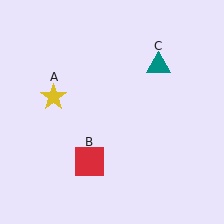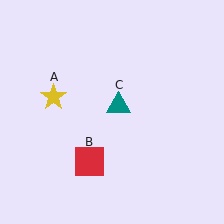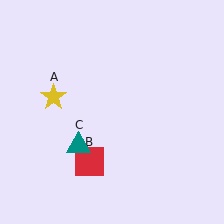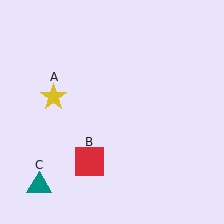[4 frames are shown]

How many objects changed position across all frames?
1 object changed position: teal triangle (object C).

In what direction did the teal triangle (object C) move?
The teal triangle (object C) moved down and to the left.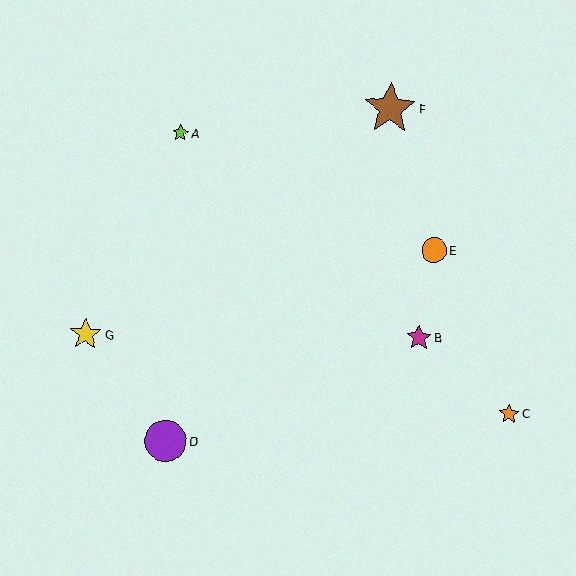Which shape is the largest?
The brown star (labeled F) is the largest.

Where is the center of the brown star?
The center of the brown star is at (390, 108).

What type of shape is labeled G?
Shape G is a yellow star.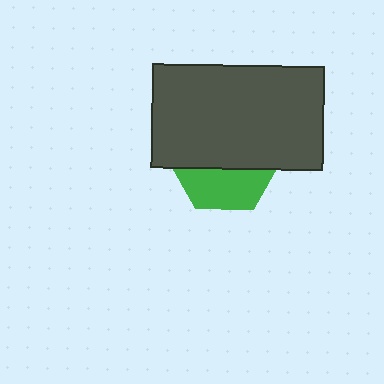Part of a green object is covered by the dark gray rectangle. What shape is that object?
It is a hexagon.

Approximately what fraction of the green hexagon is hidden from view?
Roughly 64% of the green hexagon is hidden behind the dark gray rectangle.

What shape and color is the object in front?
The object in front is a dark gray rectangle.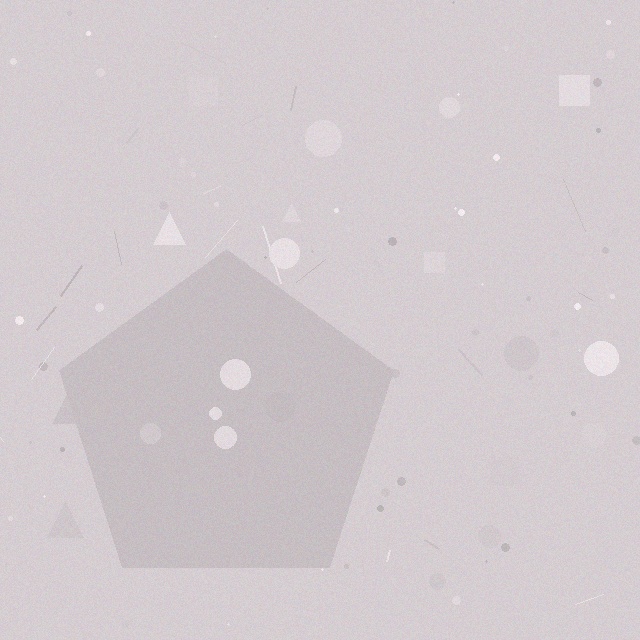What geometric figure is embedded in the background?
A pentagon is embedded in the background.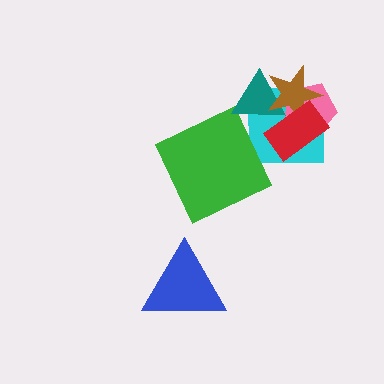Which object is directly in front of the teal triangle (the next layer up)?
The brown star is directly in front of the teal triangle.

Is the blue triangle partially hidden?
No, no other shape covers it.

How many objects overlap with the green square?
0 objects overlap with the green square.